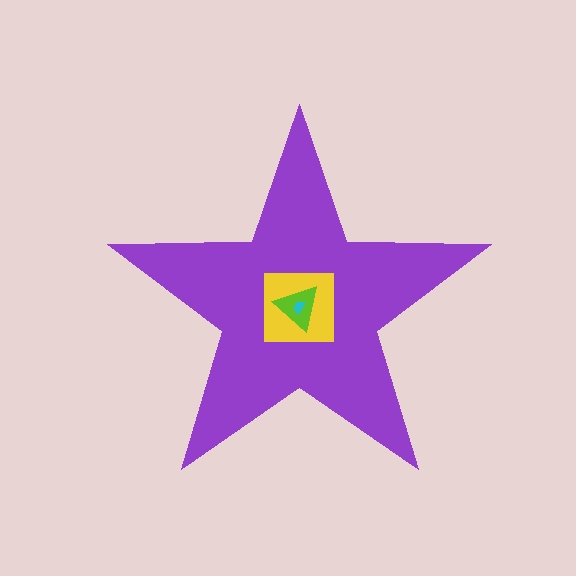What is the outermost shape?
The purple star.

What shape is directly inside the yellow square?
The lime triangle.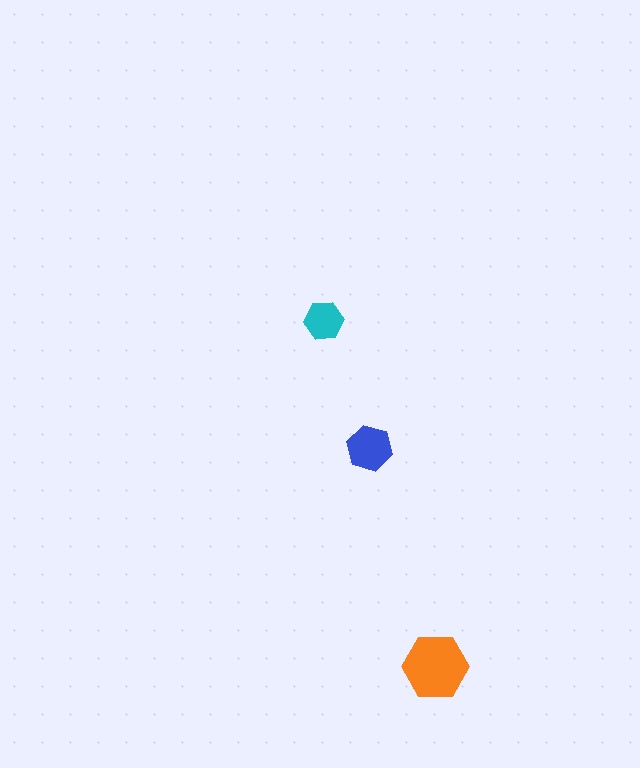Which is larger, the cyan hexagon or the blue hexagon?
The blue one.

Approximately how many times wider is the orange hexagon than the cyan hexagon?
About 1.5 times wider.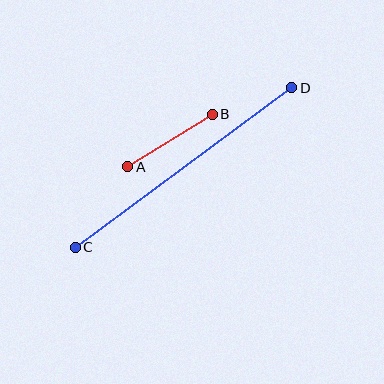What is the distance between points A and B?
The distance is approximately 100 pixels.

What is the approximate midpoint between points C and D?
The midpoint is at approximately (183, 167) pixels.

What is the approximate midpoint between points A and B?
The midpoint is at approximately (170, 141) pixels.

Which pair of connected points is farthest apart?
Points C and D are farthest apart.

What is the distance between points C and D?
The distance is approximately 269 pixels.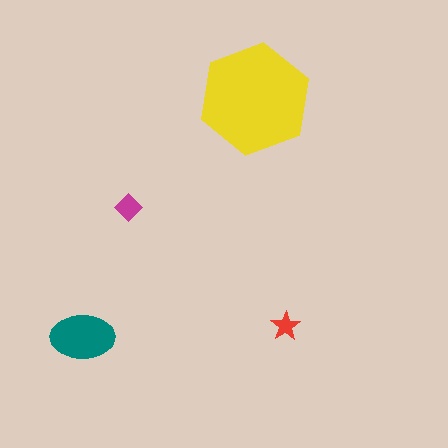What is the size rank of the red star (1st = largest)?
4th.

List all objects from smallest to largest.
The red star, the magenta diamond, the teal ellipse, the yellow hexagon.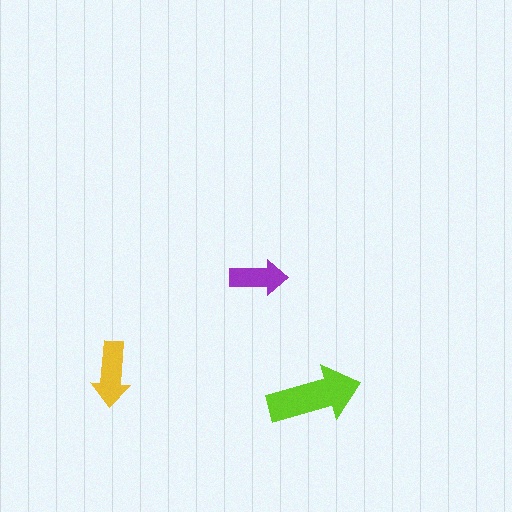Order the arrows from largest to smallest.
the lime one, the yellow one, the purple one.